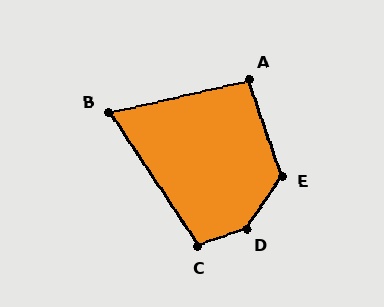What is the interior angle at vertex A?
Approximately 96 degrees (obtuse).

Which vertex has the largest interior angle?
D, at approximately 144 degrees.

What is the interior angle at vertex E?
Approximately 127 degrees (obtuse).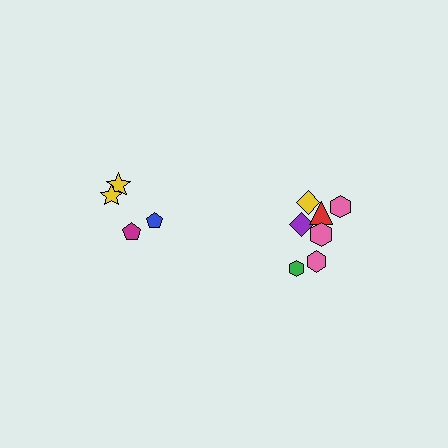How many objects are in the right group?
There are 7 objects.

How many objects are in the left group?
There are 4 objects.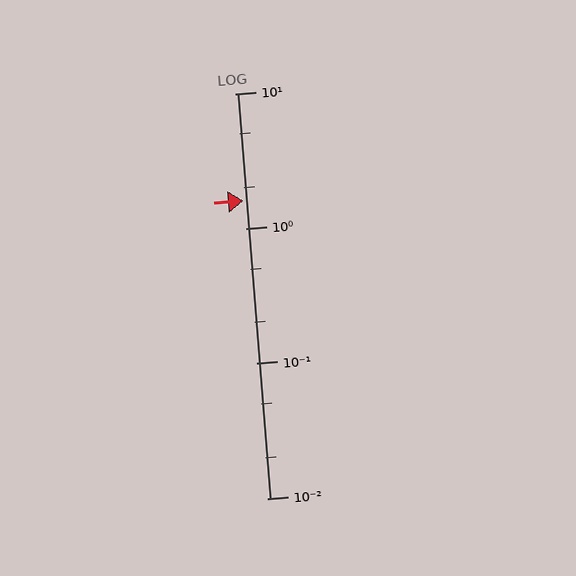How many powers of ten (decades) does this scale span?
The scale spans 3 decades, from 0.01 to 10.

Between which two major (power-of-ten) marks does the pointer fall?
The pointer is between 1 and 10.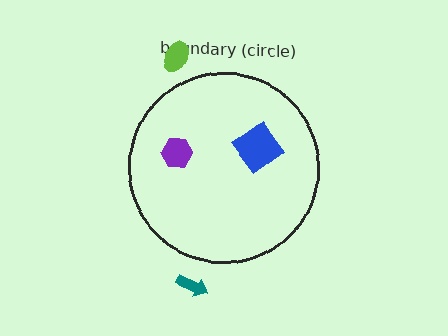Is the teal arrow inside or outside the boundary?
Outside.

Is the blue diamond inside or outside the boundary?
Inside.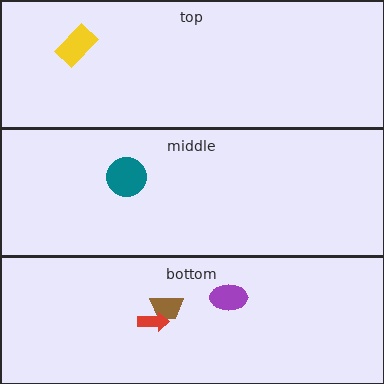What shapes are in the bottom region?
The brown trapezoid, the purple ellipse, the red arrow.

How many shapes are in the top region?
1.